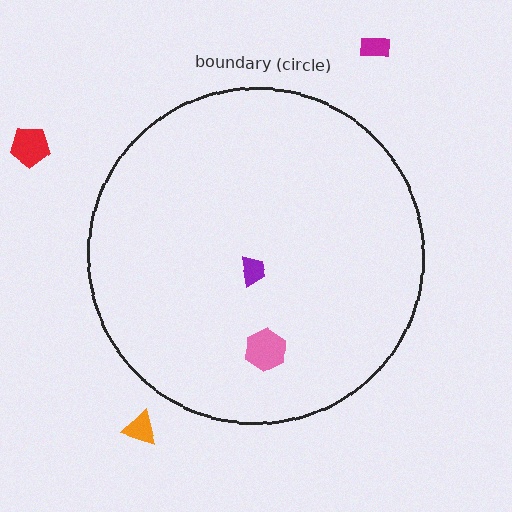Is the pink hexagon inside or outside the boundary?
Inside.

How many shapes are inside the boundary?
2 inside, 3 outside.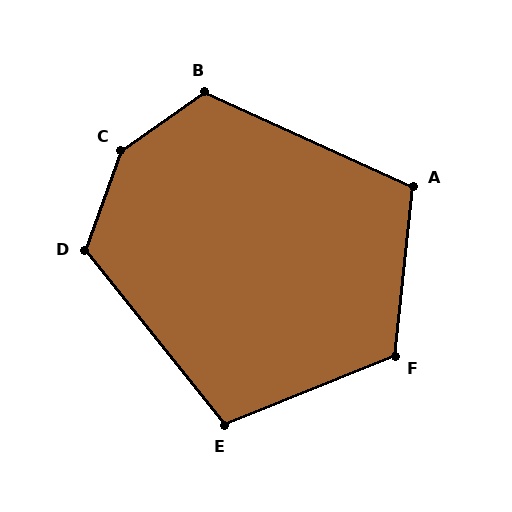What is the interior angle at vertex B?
Approximately 121 degrees (obtuse).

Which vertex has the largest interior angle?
C, at approximately 145 degrees.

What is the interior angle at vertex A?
Approximately 108 degrees (obtuse).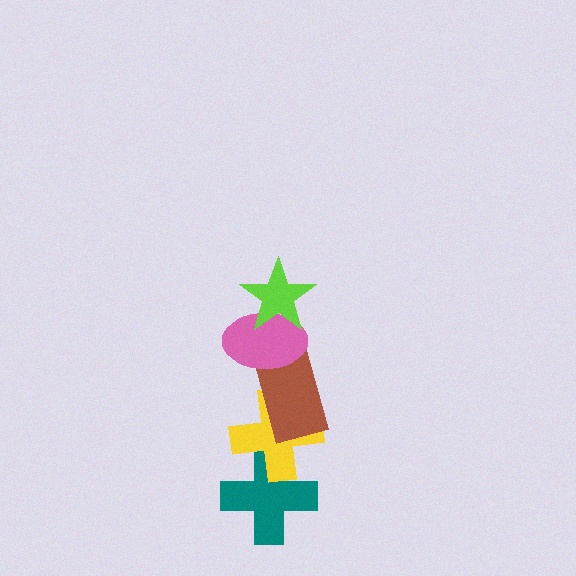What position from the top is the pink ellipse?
The pink ellipse is 2nd from the top.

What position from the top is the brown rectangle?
The brown rectangle is 3rd from the top.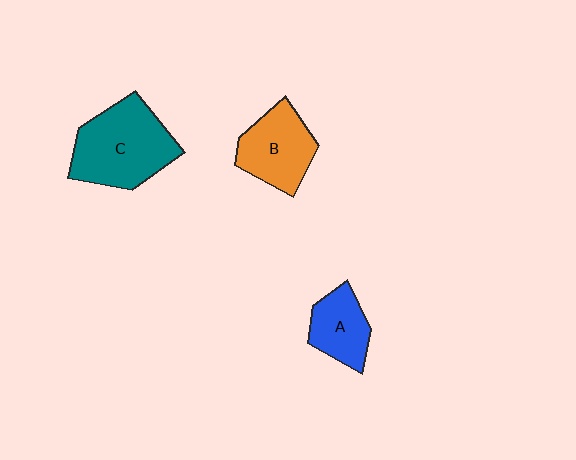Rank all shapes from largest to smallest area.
From largest to smallest: C (teal), B (orange), A (blue).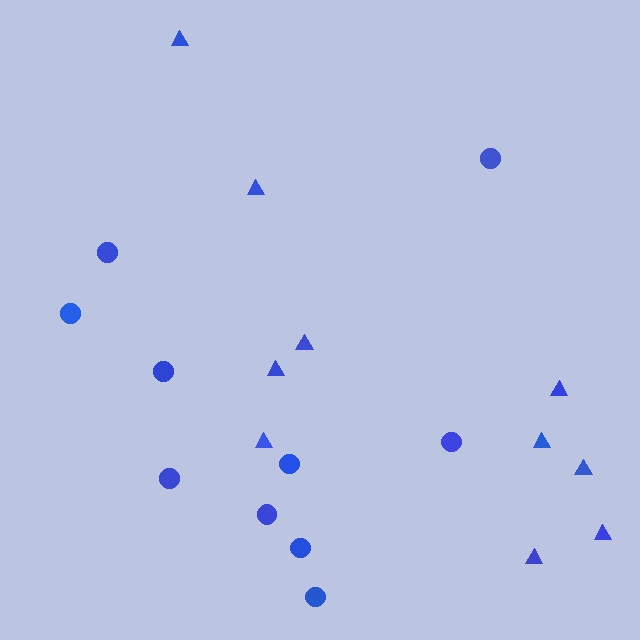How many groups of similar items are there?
There are 2 groups: one group of circles (10) and one group of triangles (10).